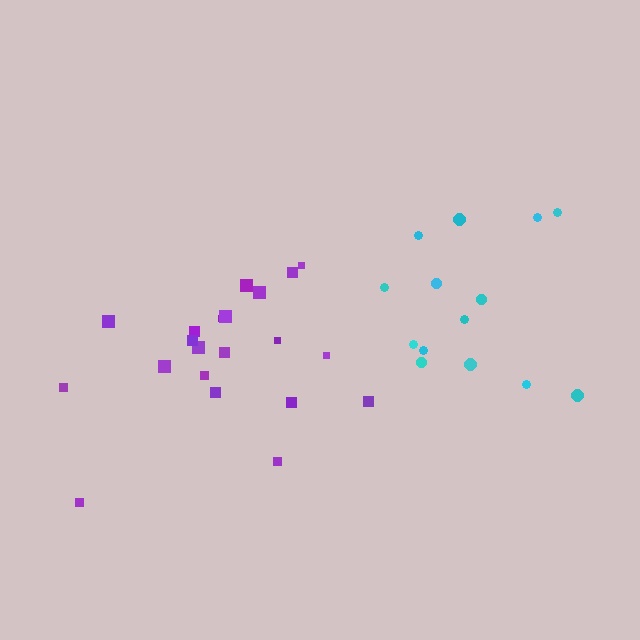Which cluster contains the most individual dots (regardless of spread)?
Purple (21).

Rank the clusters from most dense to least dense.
purple, cyan.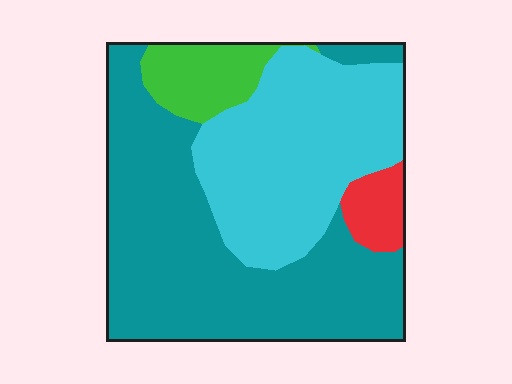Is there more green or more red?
Green.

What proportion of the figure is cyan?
Cyan covers 35% of the figure.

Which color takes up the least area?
Red, at roughly 5%.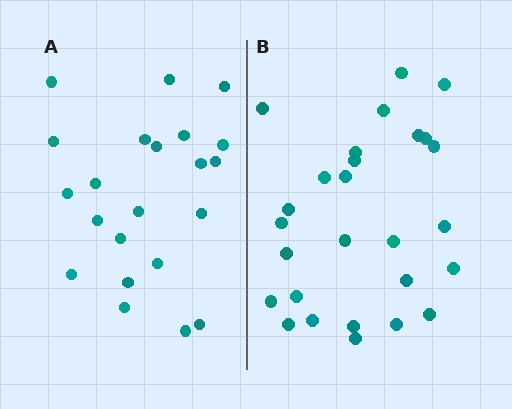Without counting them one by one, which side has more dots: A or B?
Region B (the right region) has more dots.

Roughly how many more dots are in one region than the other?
Region B has about 5 more dots than region A.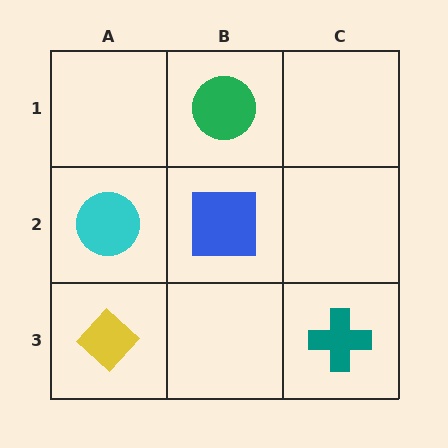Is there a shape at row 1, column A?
No, that cell is empty.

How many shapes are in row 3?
2 shapes.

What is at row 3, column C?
A teal cross.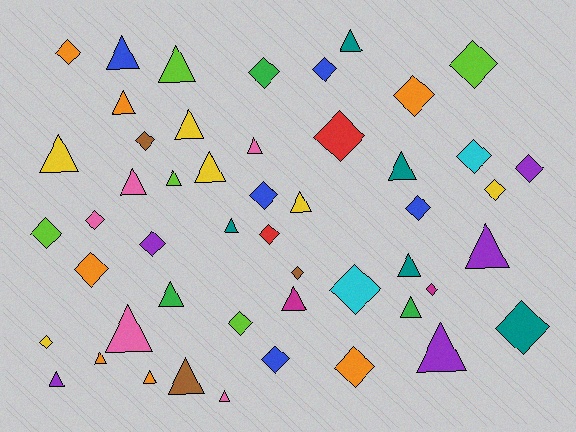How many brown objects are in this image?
There are 3 brown objects.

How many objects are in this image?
There are 50 objects.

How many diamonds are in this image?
There are 25 diamonds.